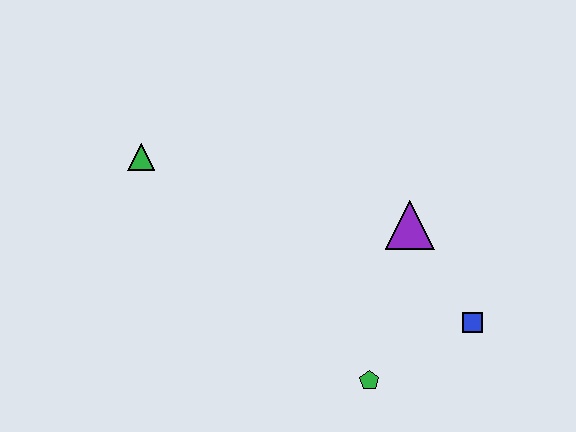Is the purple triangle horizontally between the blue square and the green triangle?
Yes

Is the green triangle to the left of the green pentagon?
Yes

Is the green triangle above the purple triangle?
Yes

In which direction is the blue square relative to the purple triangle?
The blue square is below the purple triangle.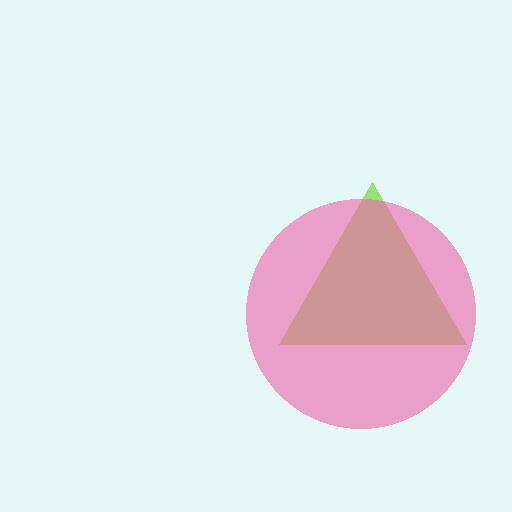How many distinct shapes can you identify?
There are 2 distinct shapes: a lime triangle, a pink circle.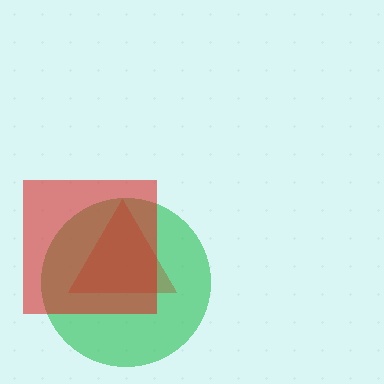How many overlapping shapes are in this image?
There are 3 overlapping shapes in the image.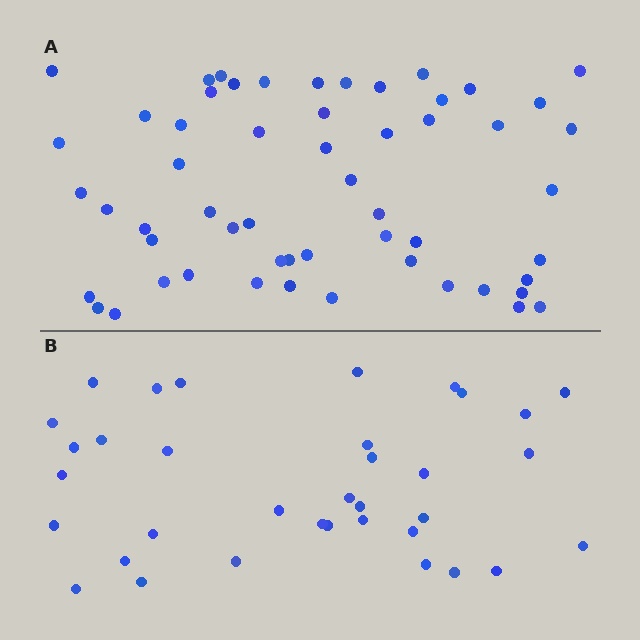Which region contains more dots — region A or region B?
Region A (the top region) has more dots.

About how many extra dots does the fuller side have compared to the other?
Region A has approximately 20 more dots than region B.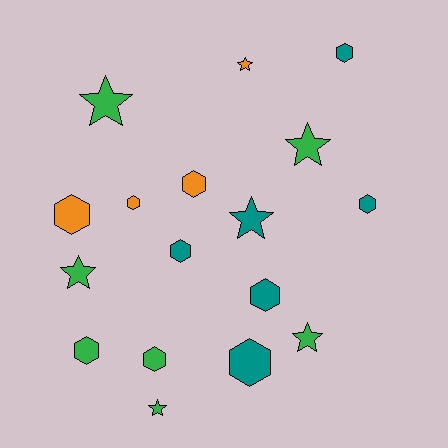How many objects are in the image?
There are 17 objects.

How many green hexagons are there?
There are 2 green hexagons.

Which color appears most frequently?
Green, with 7 objects.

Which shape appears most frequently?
Hexagon, with 10 objects.